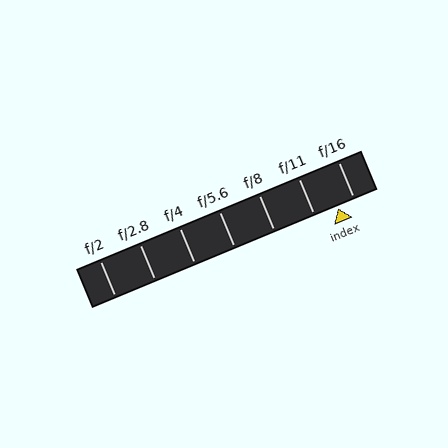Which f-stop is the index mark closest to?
The index mark is closest to f/16.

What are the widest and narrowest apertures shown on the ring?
The widest aperture shown is f/2 and the narrowest is f/16.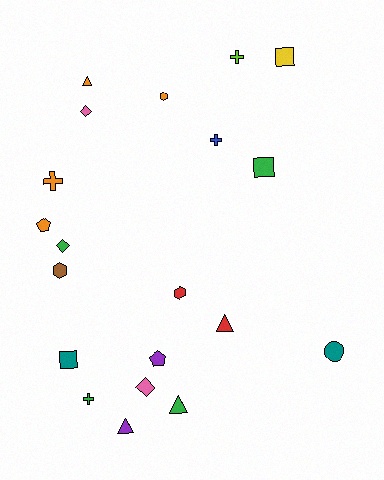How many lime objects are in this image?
There is 1 lime object.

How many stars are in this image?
There are no stars.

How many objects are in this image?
There are 20 objects.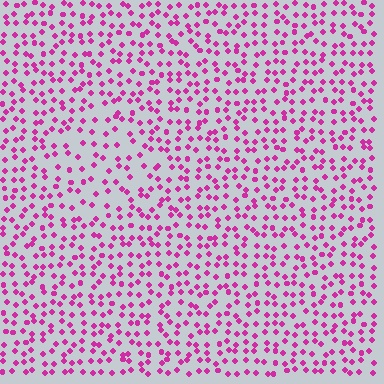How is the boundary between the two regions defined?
The boundary is defined by a change in element density (approximately 1.7x ratio). All elements are the same color, size, and shape.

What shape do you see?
I see a diamond.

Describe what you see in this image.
The image contains small magenta elements arranged at two different densities. A diamond-shaped region is visible where the elements are less densely packed than the surrounding area.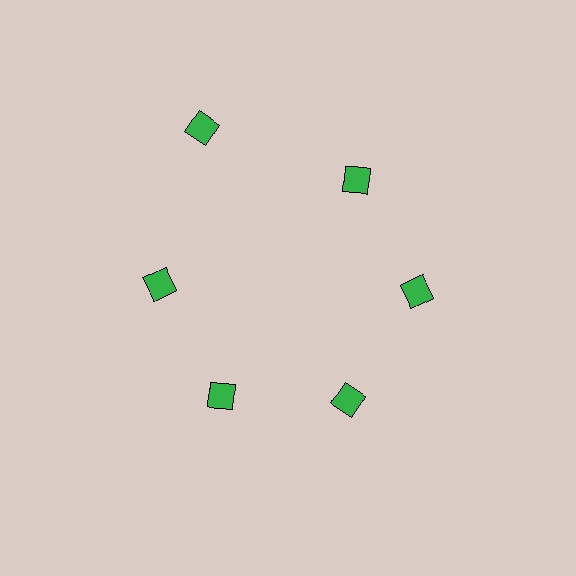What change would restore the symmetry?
The symmetry would be restored by moving it inward, back onto the ring so that all 6 diamonds sit at equal angles and equal distance from the center.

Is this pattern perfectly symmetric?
No. The 6 green diamonds are arranged in a ring, but one element near the 11 o'clock position is pushed outward from the center, breaking the 6-fold rotational symmetry.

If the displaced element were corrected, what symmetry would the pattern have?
It would have 6-fold rotational symmetry — the pattern would map onto itself every 60 degrees.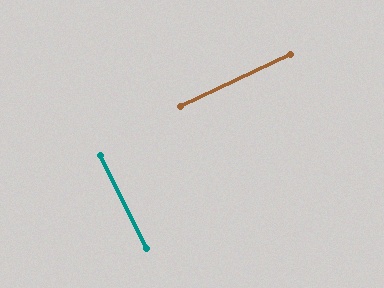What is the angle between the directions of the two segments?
Approximately 89 degrees.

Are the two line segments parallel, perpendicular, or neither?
Perpendicular — they meet at approximately 89°.